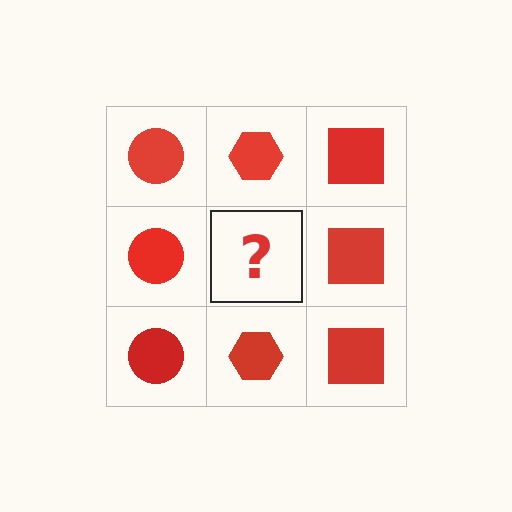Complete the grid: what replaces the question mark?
The question mark should be replaced with a red hexagon.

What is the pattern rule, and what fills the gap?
The rule is that each column has a consistent shape. The gap should be filled with a red hexagon.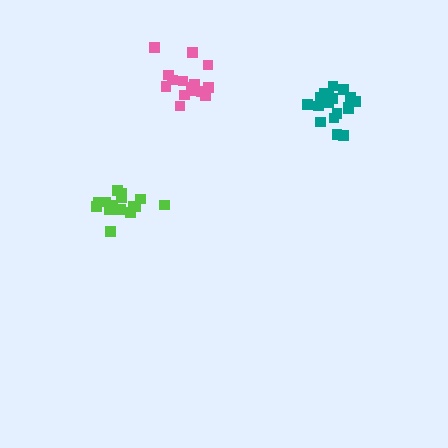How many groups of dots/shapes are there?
There are 3 groups.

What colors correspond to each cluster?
The clusters are colored: lime, teal, pink.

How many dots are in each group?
Group 1: 16 dots, Group 2: 18 dots, Group 3: 15 dots (49 total).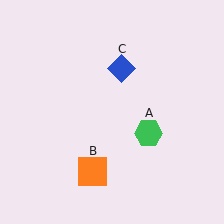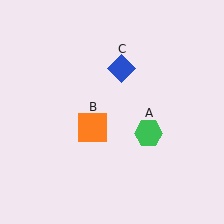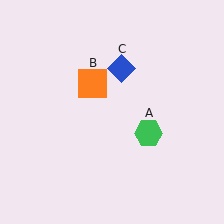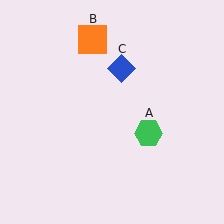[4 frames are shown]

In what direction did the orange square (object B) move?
The orange square (object B) moved up.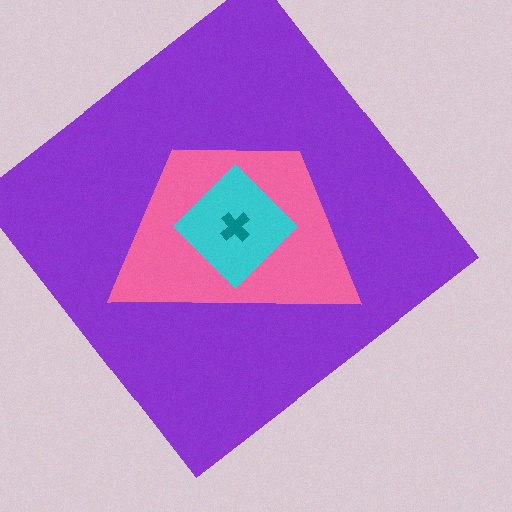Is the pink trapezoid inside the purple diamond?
Yes.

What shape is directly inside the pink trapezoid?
The cyan diamond.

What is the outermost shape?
The purple diamond.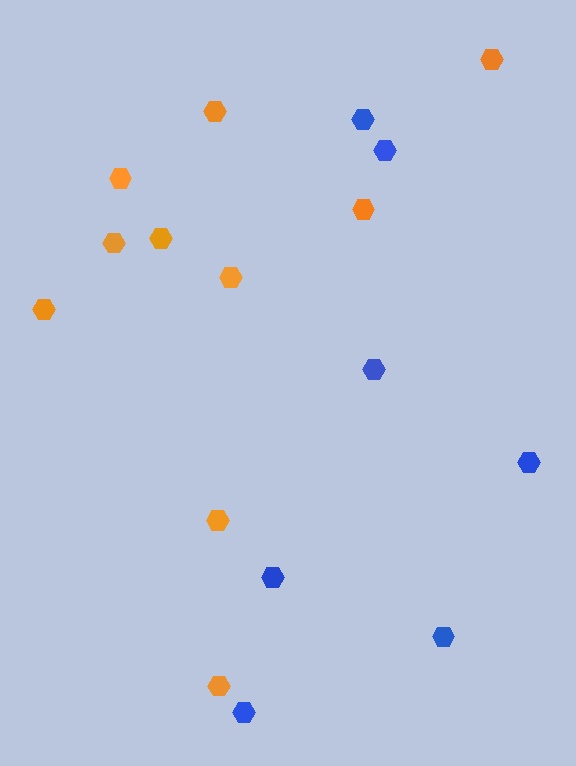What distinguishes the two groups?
There are 2 groups: one group of orange hexagons (10) and one group of blue hexagons (7).